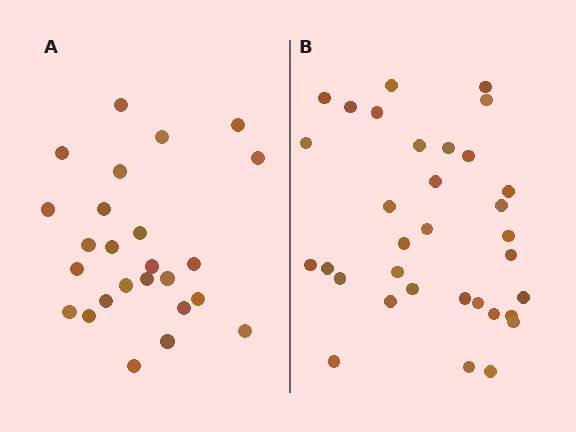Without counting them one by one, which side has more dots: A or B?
Region B (the right region) has more dots.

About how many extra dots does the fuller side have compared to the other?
Region B has roughly 8 or so more dots than region A.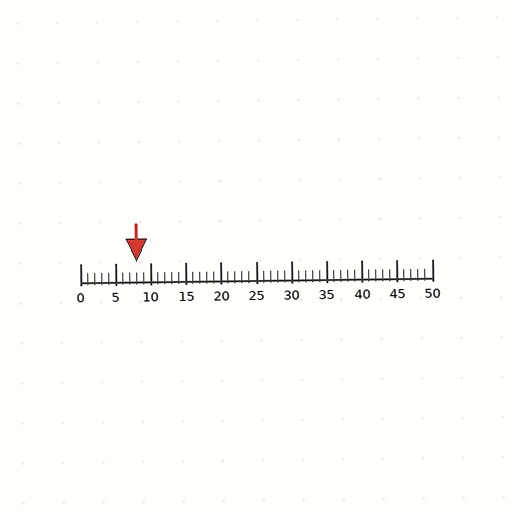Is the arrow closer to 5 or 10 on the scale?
The arrow is closer to 10.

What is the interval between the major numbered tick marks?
The major tick marks are spaced 5 units apart.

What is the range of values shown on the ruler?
The ruler shows values from 0 to 50.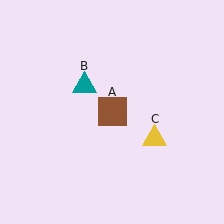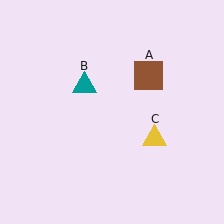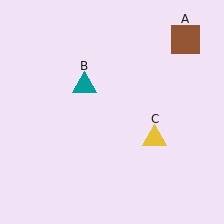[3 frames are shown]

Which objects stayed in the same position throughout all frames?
Teal triangle (object B) and yellow triangle (object C) remained stationary.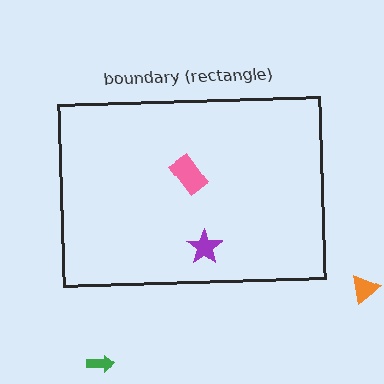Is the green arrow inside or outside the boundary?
Outside.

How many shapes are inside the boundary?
2 inside, 2 outside.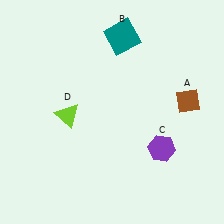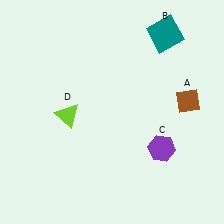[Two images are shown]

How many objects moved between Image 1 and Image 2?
1 object moved between the two images.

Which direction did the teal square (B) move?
The teal square (B) moved right.